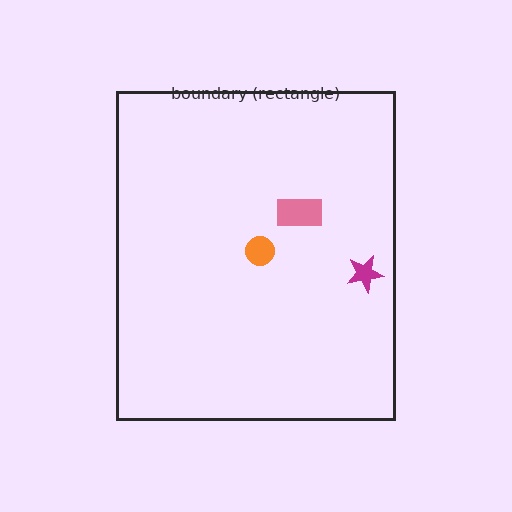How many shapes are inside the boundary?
3 inside, 0 outside.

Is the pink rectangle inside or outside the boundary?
Inside.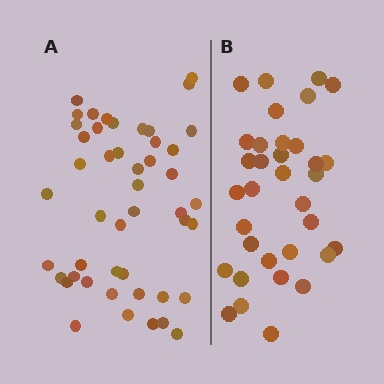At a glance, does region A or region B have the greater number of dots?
Region A (the left region) has more dots.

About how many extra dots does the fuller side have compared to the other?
Region A has approximately 15 more dots than region B.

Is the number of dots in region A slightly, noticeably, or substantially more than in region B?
Region A has noticeably more, but not dramatically so. The ratio is roughly 1.4 to 1.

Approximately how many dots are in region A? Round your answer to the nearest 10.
About 50 dots. (The exact count is 47, which rounds to 50.)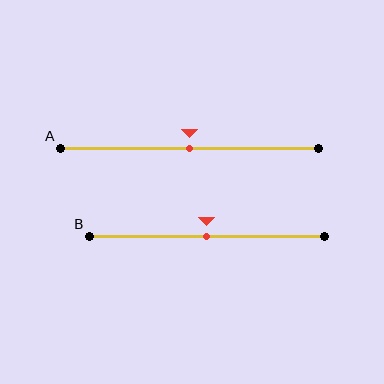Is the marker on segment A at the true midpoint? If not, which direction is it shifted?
Yes, the marker on segment A is at the true midpoint.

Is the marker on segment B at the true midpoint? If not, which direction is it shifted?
Yes, the marker on segment B is at the true midpoint.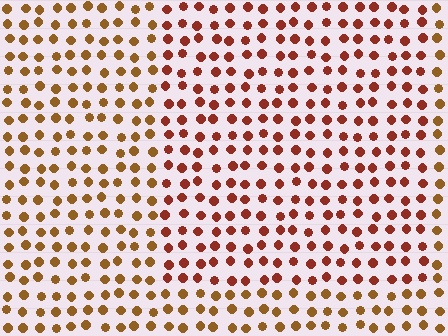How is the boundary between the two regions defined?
The boundary is defined purely by a slight shift in hue (about 28 degrees). Spacing, size, and orientation are identical on both sides.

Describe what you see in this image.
The image is filled with small brown elements in a uniform arrangement. A rectangle-shaped region is visible where the elements are tinted to a slightly different hue, forming a subtle color boundary.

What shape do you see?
I see a rectangle.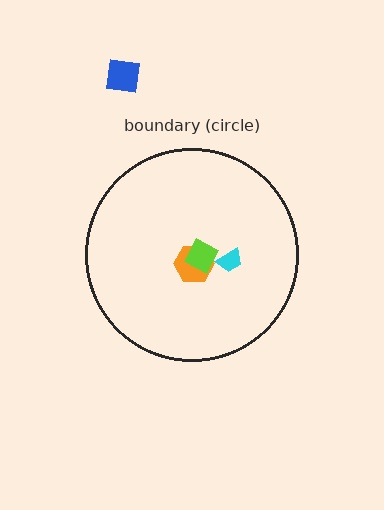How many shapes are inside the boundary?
3 inside, 1 outside.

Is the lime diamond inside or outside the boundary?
Inside.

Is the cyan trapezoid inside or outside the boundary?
Inside.